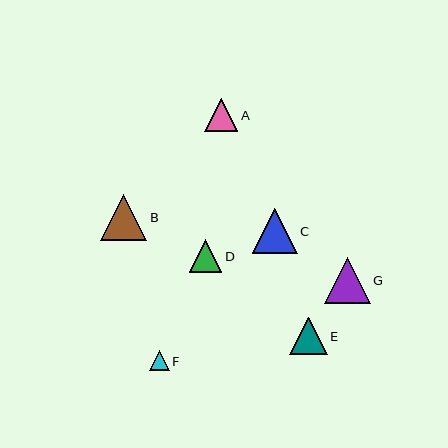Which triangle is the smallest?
Triangle F is the smallest with a size of approximately 19 pixels.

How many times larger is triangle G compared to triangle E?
Triangle G is approximately 1.2 times the size of triangle E.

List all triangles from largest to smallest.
From largest to smallest: B, G, C, E, A, D, F.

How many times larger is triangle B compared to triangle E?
Triangle B is approximately 1.2 times the size of triangle E.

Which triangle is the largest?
Triangle B is the largest with a size of approximately 46 pixels.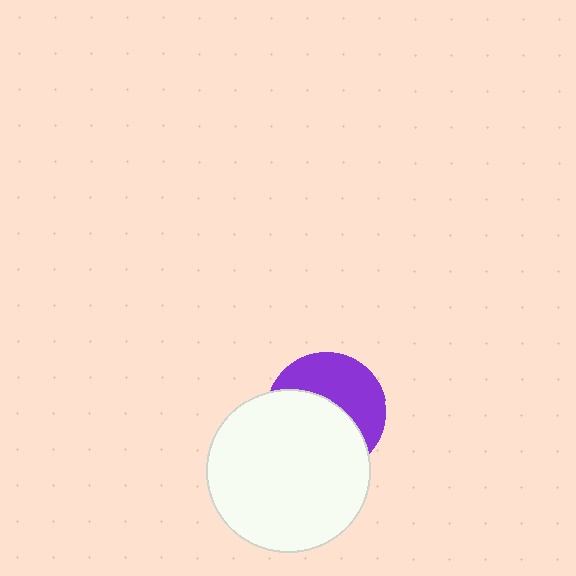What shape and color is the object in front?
The object in front is a white circle.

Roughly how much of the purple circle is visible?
A small part of it is visible (roughly 45%).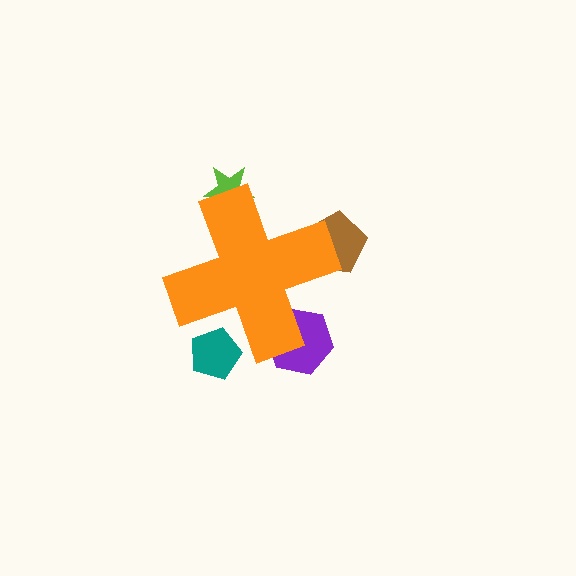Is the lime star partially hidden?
Yes, the lime star is partially hidden behind the orange cross.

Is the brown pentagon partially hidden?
Yes, the brown pentagon is partially hidden behind the orange cross.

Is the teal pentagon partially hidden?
Yes, the teal pentagon is partially hidden behind the orange cross.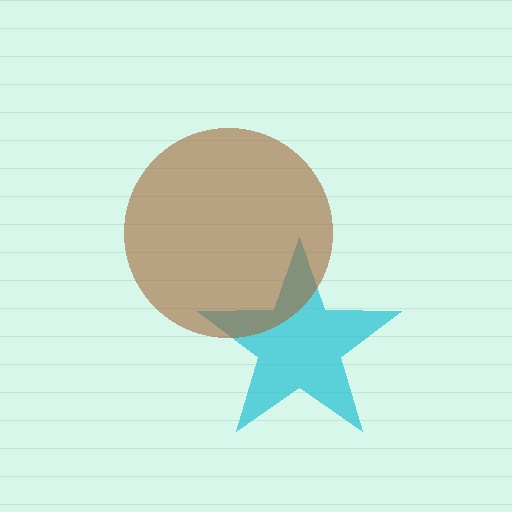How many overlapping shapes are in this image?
There are 2 overlapping shapes in the image.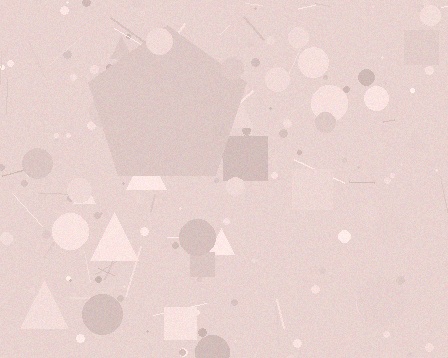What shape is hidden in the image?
A pentagon is hidden in the image.